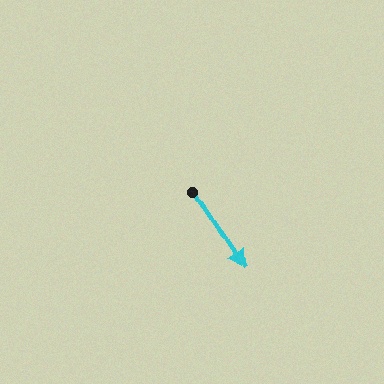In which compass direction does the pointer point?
Southeast.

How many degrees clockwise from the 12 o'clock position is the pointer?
Approximately 147 degrees.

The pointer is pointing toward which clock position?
Roughly 5 o'clock.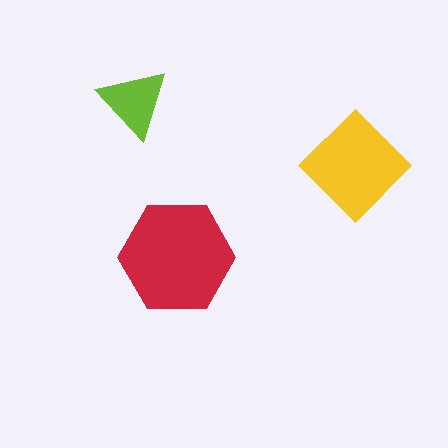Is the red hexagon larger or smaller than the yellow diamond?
Larger.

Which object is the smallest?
The lime triangle.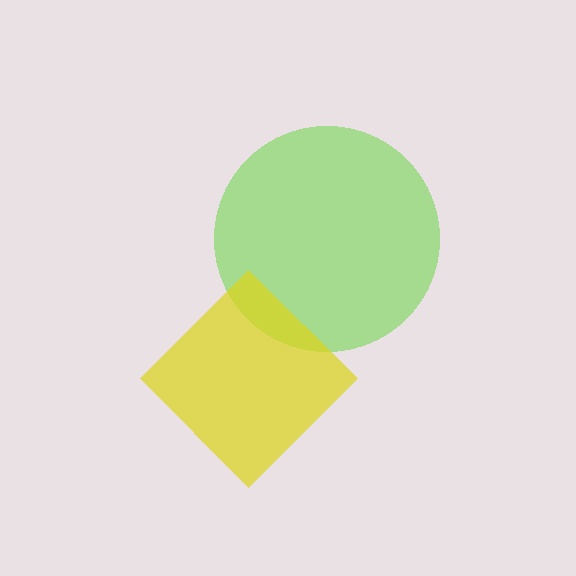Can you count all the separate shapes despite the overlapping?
Yes, there are 2 separate shapes.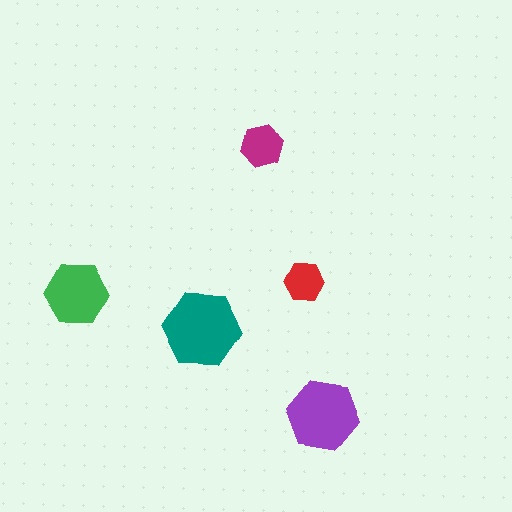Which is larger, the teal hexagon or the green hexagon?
The teal one.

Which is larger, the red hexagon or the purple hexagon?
The purple one.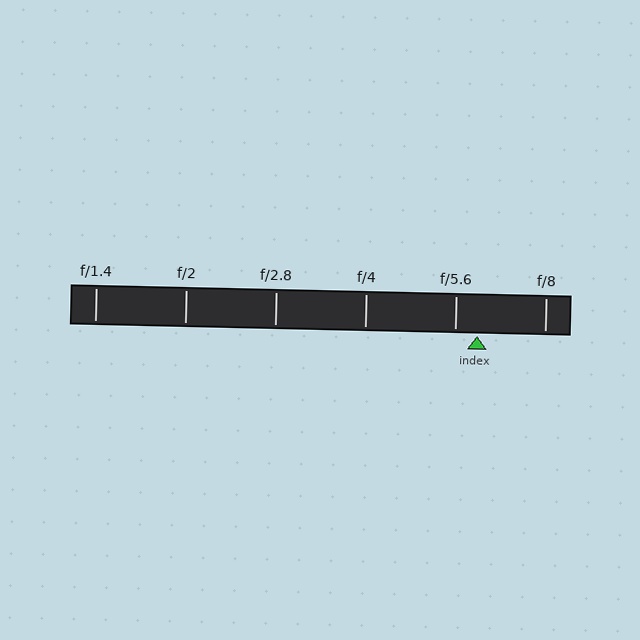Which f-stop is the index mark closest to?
The index mark is closest to f/5.6.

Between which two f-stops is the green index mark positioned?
The index mark is between f/5.6 and f/8.